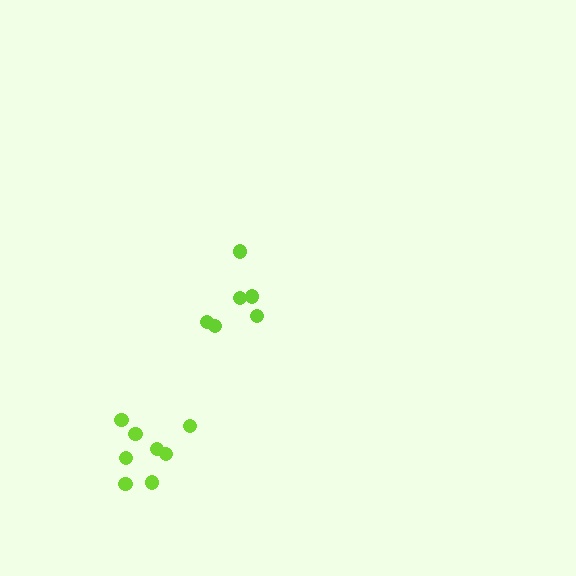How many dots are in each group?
Group 1: 8 dots, Group 2: 6 dots (14 total).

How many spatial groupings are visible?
There are 2 spatial groupings.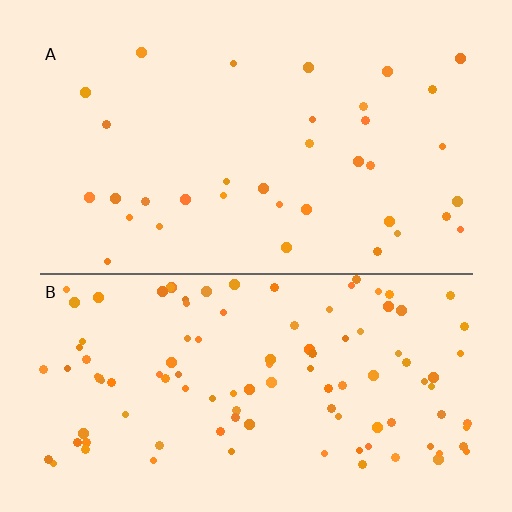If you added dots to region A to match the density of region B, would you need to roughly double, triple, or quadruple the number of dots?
Approximately triple.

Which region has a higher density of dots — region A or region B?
B (the bottom).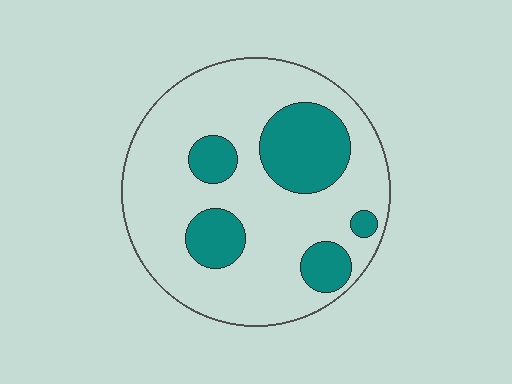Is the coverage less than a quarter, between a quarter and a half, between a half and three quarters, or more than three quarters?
Less than a quarter.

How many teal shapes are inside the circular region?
5.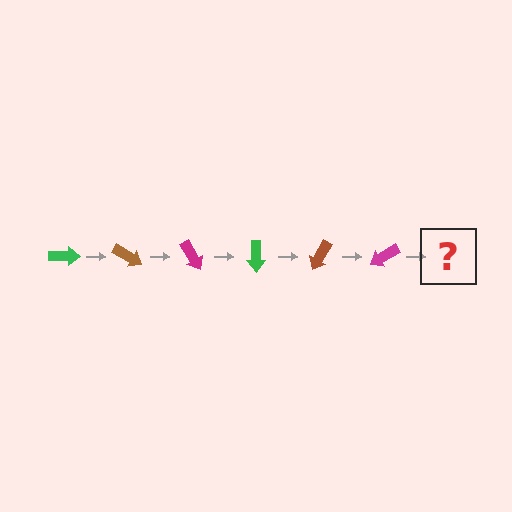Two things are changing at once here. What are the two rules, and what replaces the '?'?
The two rules are that it rotates 30 degrees each step and the color cycles through green, brown, and magenta. The '?' should be a green arrow, rotated 180 degrees from the start.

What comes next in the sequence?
The next element should be a green arrow, rotated 180 degrees from the start.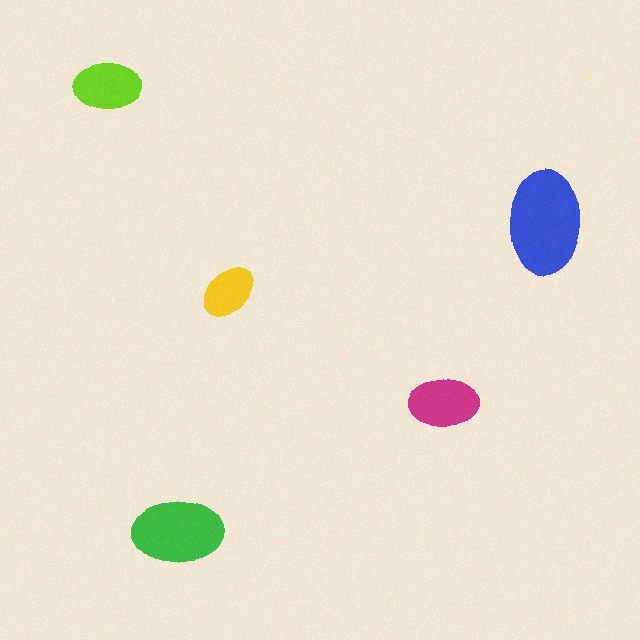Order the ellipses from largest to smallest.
the blue one, the green one, the magenta one, the lime one, the yellow one.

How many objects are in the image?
There are 5 objects in the image.